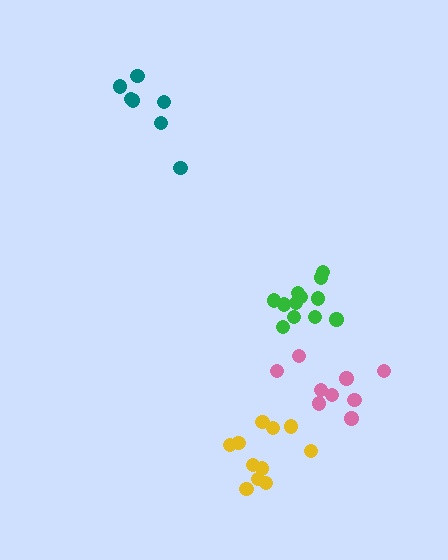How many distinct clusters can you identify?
There are 4 distinct clusters.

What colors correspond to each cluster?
The clusters are colored: pink, teal, green, yellow.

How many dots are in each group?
Group 1: 9 dots, Group 2: 8 dots, Group 3: 12 dots, Group 4: 11 dots (40 total).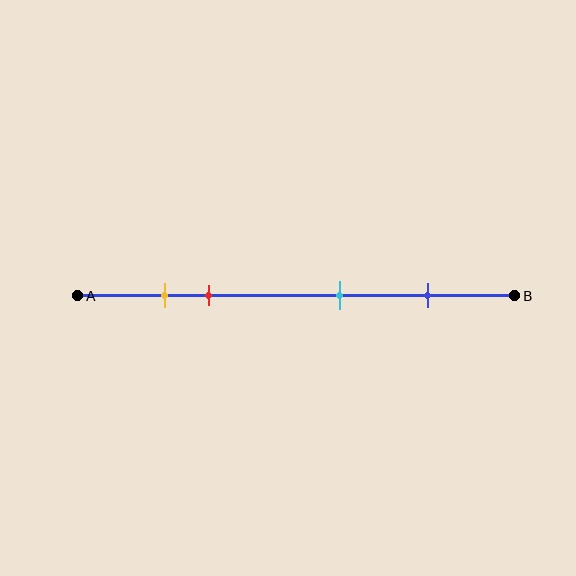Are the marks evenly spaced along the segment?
No, the marks are not evenly spaced.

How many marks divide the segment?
There are 4 marks dividing the segment.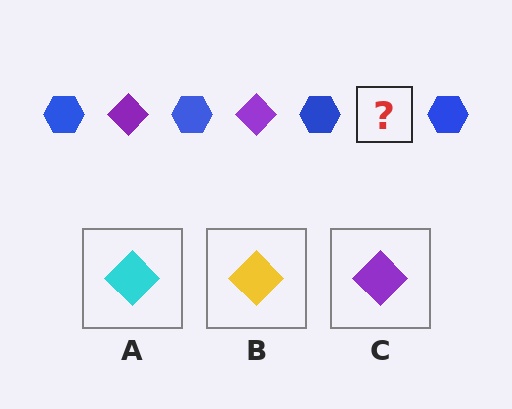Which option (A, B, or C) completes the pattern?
C.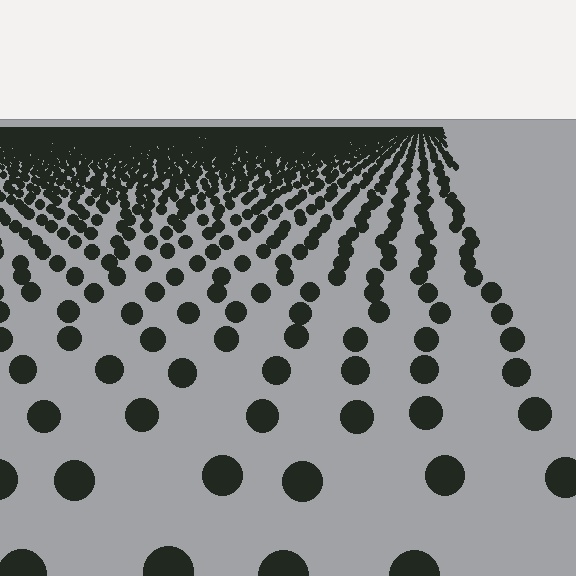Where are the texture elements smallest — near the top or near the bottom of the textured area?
Near the top.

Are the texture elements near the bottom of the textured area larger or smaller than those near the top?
Larger. Near the bottom, elements are closer to the viewer and appear at a bigger on-screen size.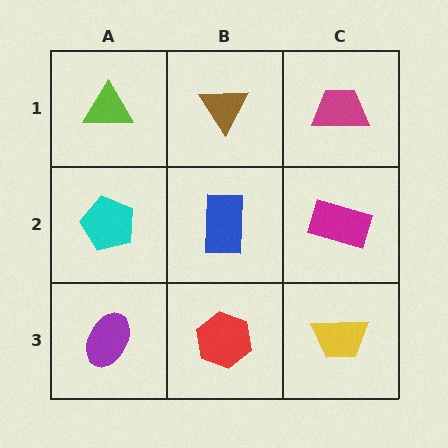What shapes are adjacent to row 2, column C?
A magenta trapezoid (row 1, column C), a yellow trapezoid (row 3, column C), a blue rectangle (row 2, column B).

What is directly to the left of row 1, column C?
A brown triangle.